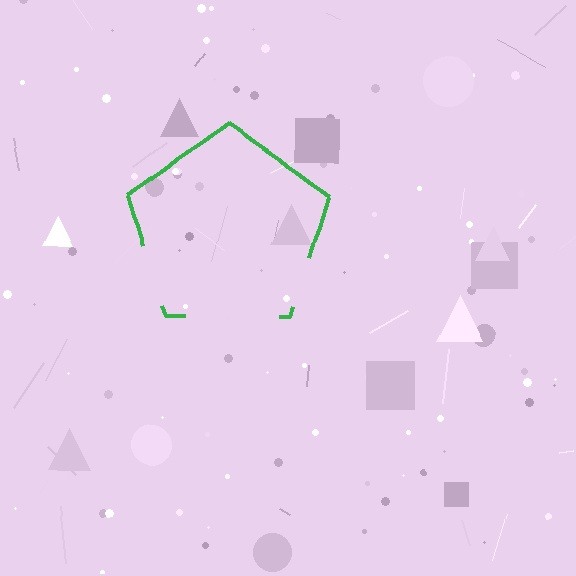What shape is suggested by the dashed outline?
The dashed outline suggests a pentagon.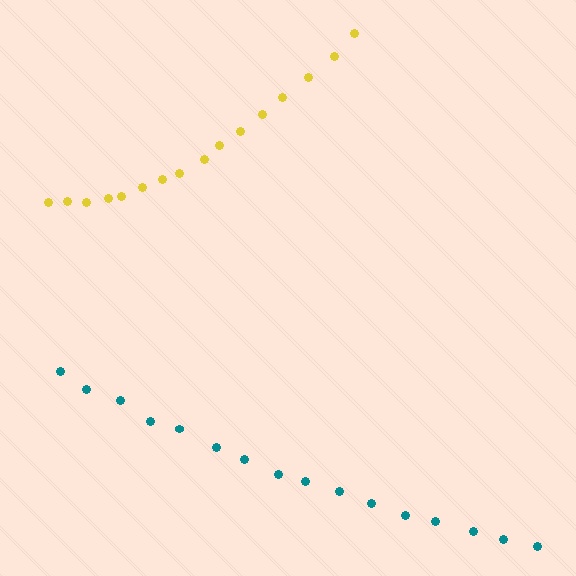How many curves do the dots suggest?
There are 2 distinct paths.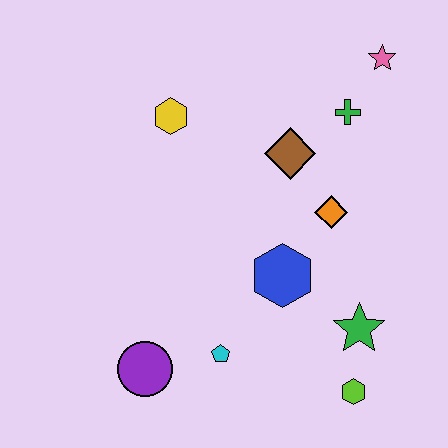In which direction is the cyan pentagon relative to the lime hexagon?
The cyan pentagon is to the left of the lime hexagon.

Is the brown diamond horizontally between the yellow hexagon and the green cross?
Yes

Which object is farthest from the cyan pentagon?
The pink star is farthest from the cyan pentagon.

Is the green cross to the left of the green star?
Yes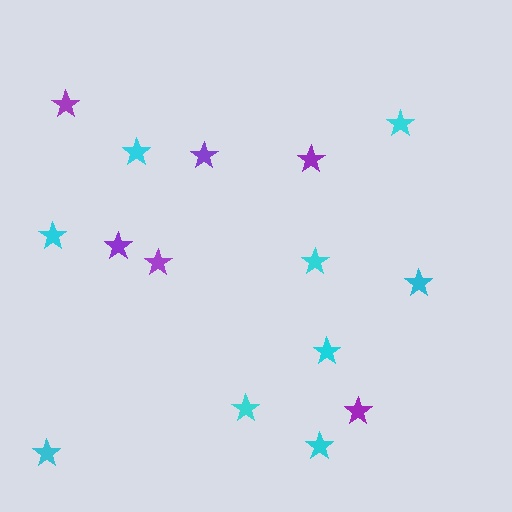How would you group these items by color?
There are 2 groups: one group of cyan stars (9) and one group of purple stars (6).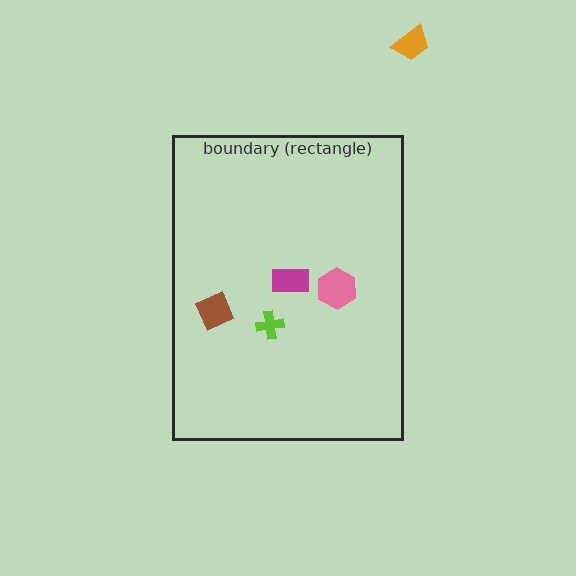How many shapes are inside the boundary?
4 inside, 1 outside.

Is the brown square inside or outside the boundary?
Inside.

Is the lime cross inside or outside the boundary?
Inside.